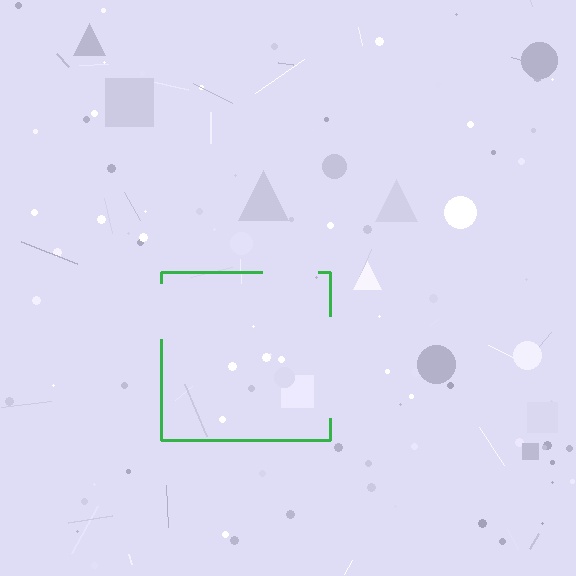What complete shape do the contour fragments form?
The contour fragments form a square.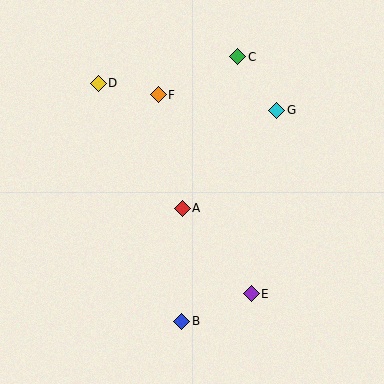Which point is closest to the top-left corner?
Point D is closest to the top-left corner.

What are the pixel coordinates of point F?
Point F is at (158, 95).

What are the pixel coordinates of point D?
Point D is at (98, 83).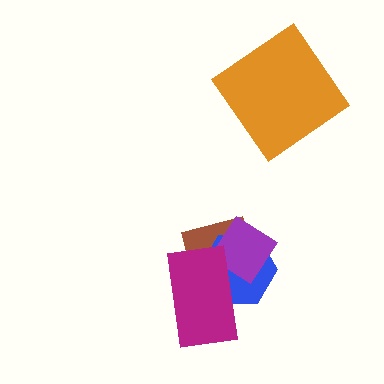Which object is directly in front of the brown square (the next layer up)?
The blue hexagon is directly in front of the brown square.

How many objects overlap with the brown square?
3 objects overlap with the brown square.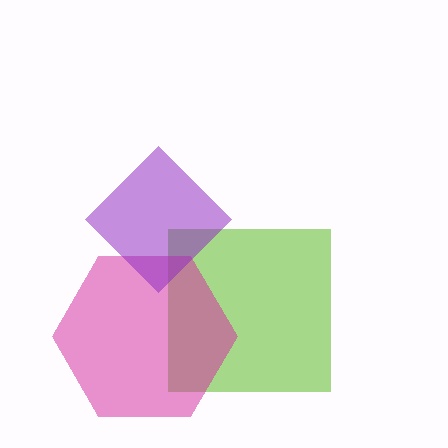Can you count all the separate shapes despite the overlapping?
Yes, there are 3 separate shapes.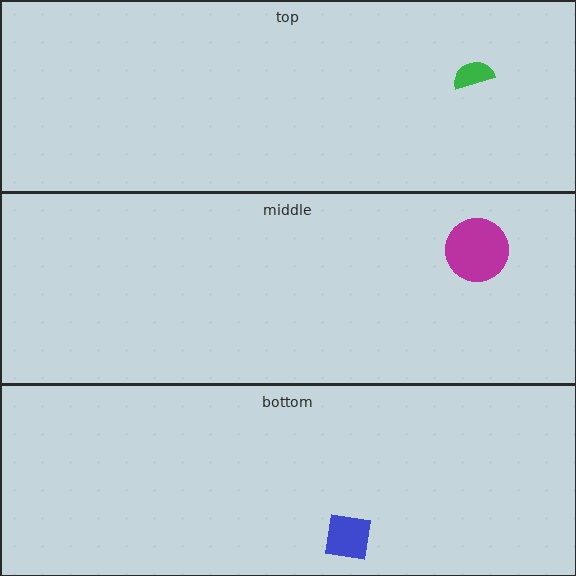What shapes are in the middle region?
The magenta circle.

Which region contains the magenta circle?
The middle region.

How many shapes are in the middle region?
1.